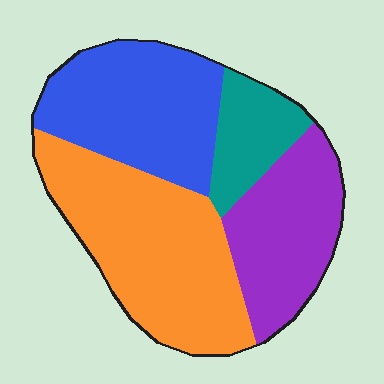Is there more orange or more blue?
Orange.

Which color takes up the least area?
Teal, at roughly 10%.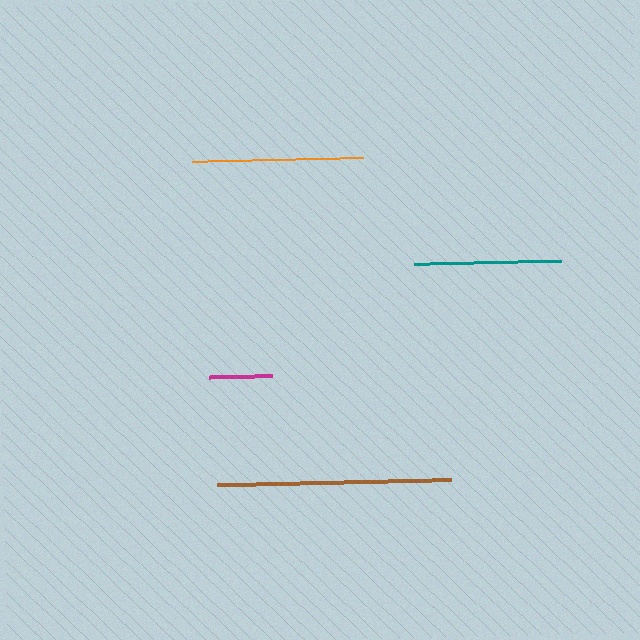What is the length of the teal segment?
The teal segment is approximately 147 pixels long.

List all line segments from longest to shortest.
From longest to shortest: brown, orange, teal, magenta.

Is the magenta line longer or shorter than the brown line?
The brown line is longer than the magenta line.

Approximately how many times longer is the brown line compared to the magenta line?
The brown line is approximately 3.7 times the length of the magenta line.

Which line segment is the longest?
The brown line is the longest at approximately 235 pixels.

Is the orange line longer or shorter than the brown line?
The brown line is longer than the orange line.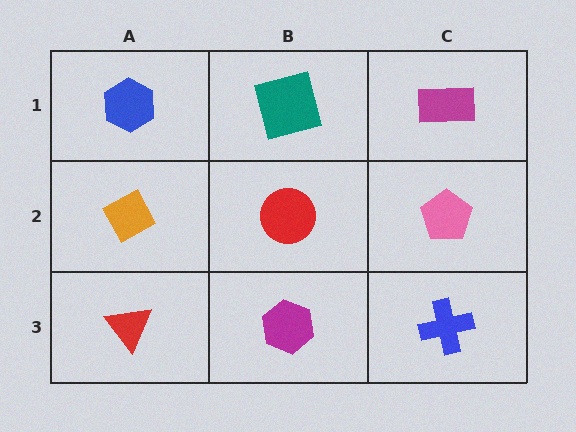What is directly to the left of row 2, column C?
A red circle.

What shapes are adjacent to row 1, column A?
An orange diamond (row 2, column A), a teal square (row 1, column B).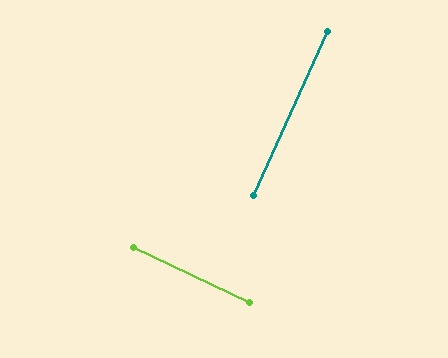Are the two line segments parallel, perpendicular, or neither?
Perpendicular — they meet at approximately 89°.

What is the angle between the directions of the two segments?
Approximately 89 degrees.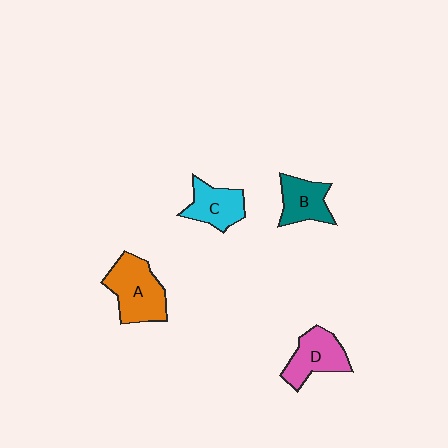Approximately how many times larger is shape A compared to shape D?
Approximately 1.3 times.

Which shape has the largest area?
Shape A (orange).